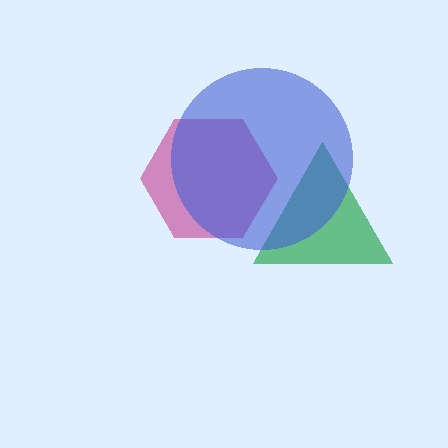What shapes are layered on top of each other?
The layered shapes are: a green triangle, a magenta hexagon, a blue circle.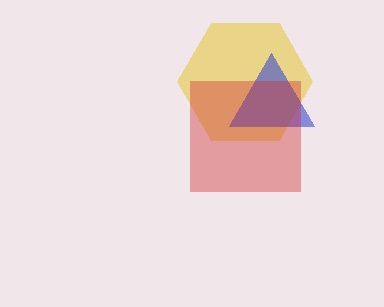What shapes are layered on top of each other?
The layered shapes are: a yellow hexagon, a blue triangle, a red square.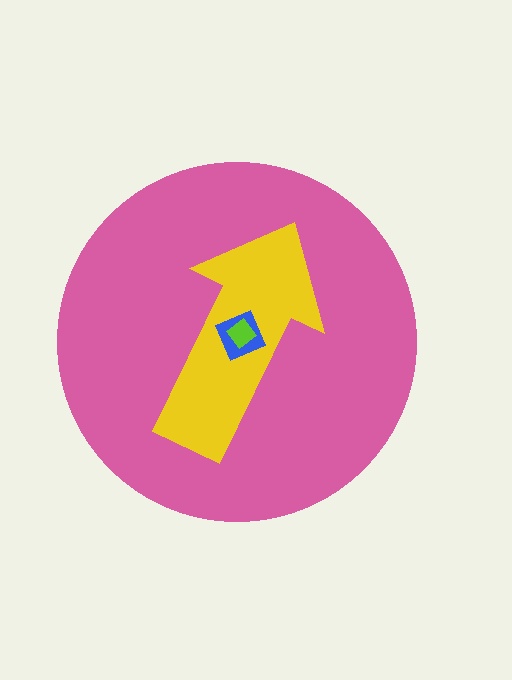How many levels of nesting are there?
4.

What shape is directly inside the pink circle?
The yellow arrow.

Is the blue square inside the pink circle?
Yes.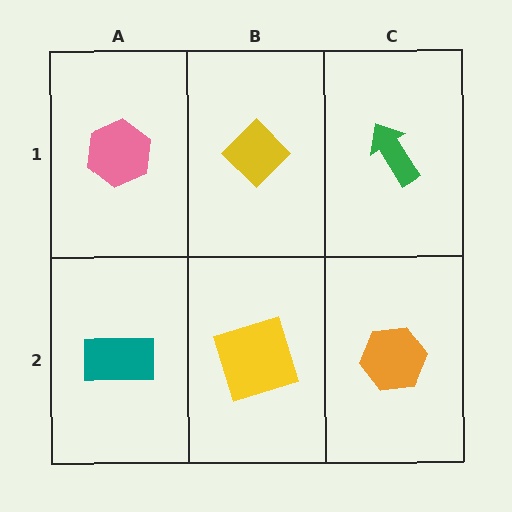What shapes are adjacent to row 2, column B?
A yellow diamond (row 1, column B), a teal rectangle (row 2, column A), an orange hexagon (row 2, column C).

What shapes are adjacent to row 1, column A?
A teal rectangle (row 2, column A), a yellow diamond (row 1, column B).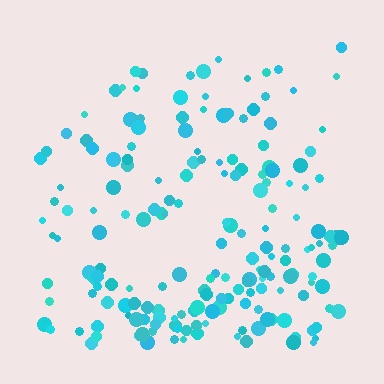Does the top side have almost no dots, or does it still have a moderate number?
Still a moderate number, just noticeably fewer than the bottom.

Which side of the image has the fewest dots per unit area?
The top.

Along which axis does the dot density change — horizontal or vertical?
Vertical.